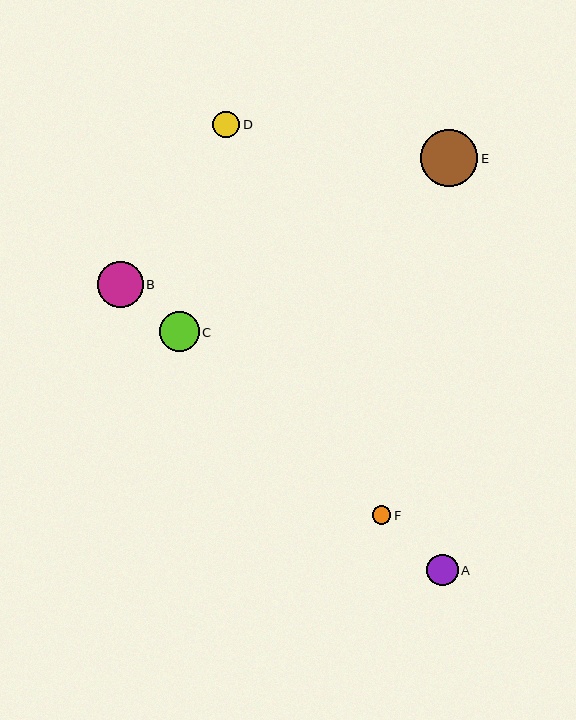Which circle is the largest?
Circle E is the largest with a size of approximately 57 pixels.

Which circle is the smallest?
Circle F is the smallest with a size of approximately 18 pixels.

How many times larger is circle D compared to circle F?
Circle D is approximately 1.5 times the size of circle F.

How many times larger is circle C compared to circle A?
Circle C is approximately 1.3 times the size of circle A.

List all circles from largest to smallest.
From largest to smallest: E, B, C, A, D, F.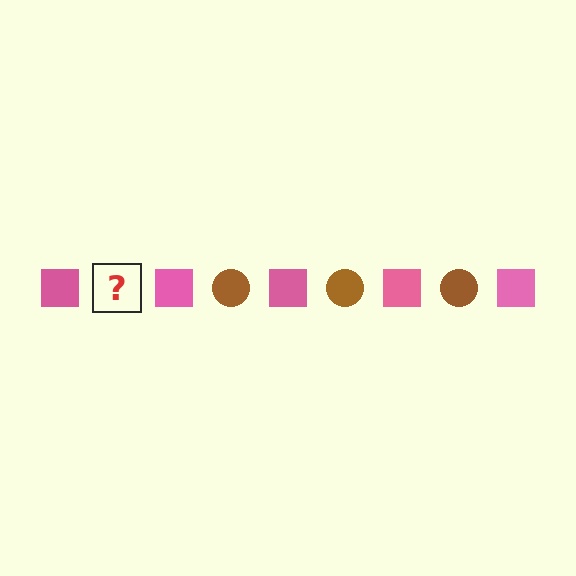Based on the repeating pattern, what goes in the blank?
The blank should be a brown circle.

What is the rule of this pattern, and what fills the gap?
The rule is that the pattern alternates between pink square and brown circle. The gap should be filled with a brown circle.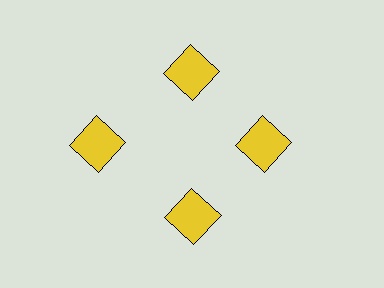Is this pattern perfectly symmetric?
No. The 4 yellow squares are arranged in a ring, but one element near the 9 o'clock position is pushed outward from the center, breaking the 4-fold rotational symmetry.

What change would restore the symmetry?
The symmetry would be restored by moving it inward, back onto the ring so that all 4 squares sit at equal angles and equal distance from the center.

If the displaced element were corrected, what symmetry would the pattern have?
It would have 4-fold rotational symmetry — the pattern would map onto itself every 90 degrees.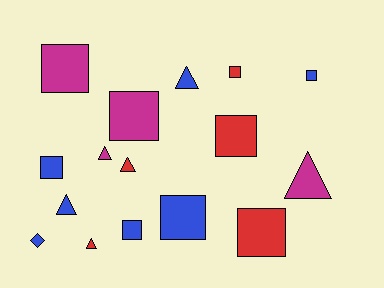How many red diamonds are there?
There are no red diamonds.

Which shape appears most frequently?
Square, with 9 objects.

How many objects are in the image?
There are 16 objects.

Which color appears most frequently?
Blue, with 7 objects.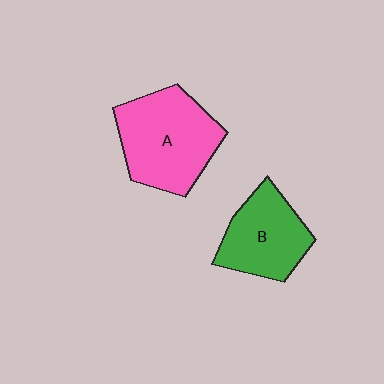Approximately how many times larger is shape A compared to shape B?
Approximately 1.3 times.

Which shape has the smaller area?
Shape B (green).